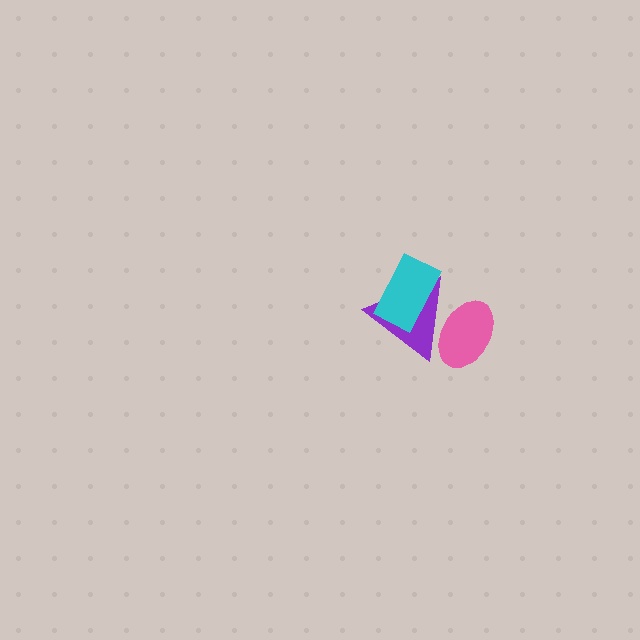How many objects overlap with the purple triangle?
2 objects overlap with the purple triangle.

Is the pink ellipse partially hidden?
Yes, it is partially covered by another shape.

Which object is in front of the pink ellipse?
The purple triangle is in front of the pink ellipse.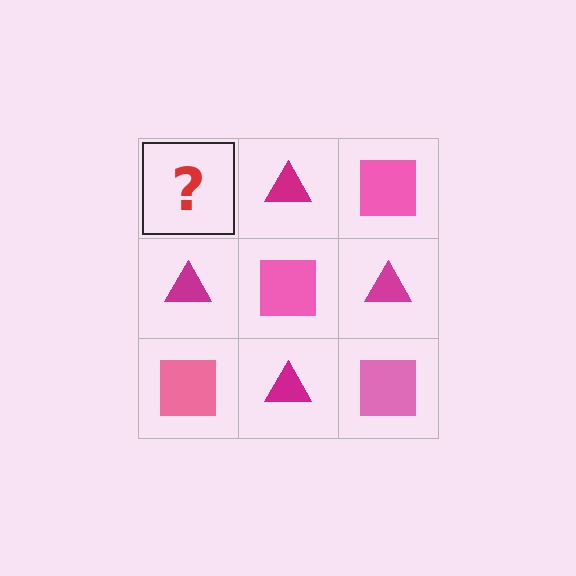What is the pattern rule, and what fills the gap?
The rule is that it alternates pink square and magenta triangle in a checkerboard pattern. The gap should be filled with a pink square.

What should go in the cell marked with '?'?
The missing cell should contain a pink square.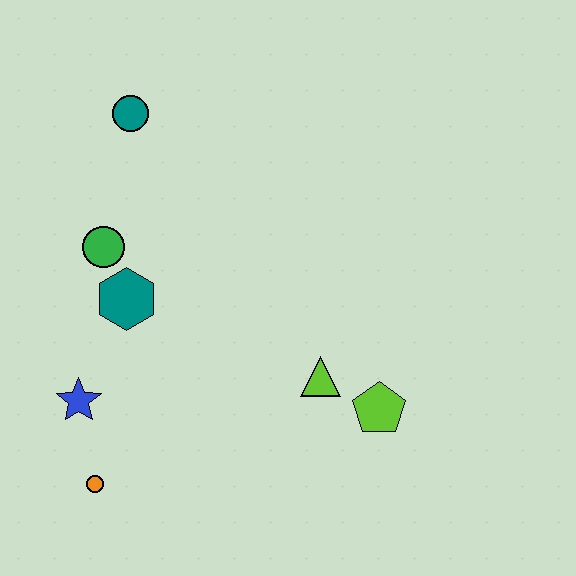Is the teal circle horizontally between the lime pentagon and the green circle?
Yes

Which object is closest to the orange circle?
The blue star is closest to the orange circle.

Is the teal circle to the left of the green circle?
No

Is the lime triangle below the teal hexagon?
Yes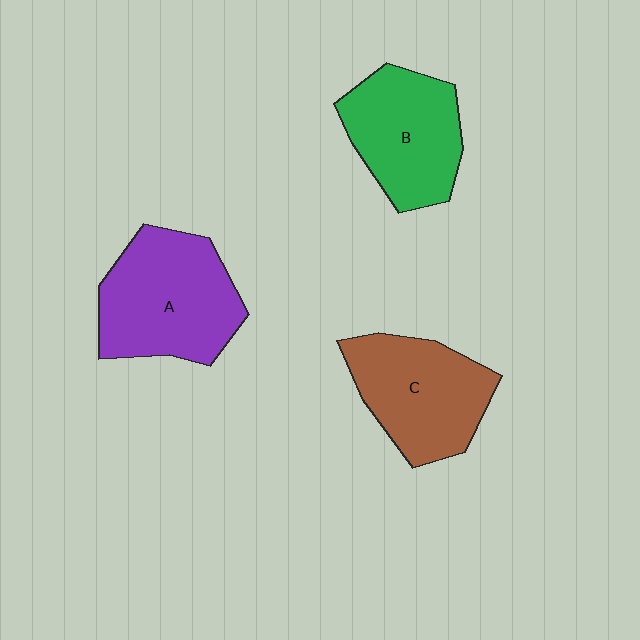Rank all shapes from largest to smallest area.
From largest to smallest: A (purple), C (brown), B (green).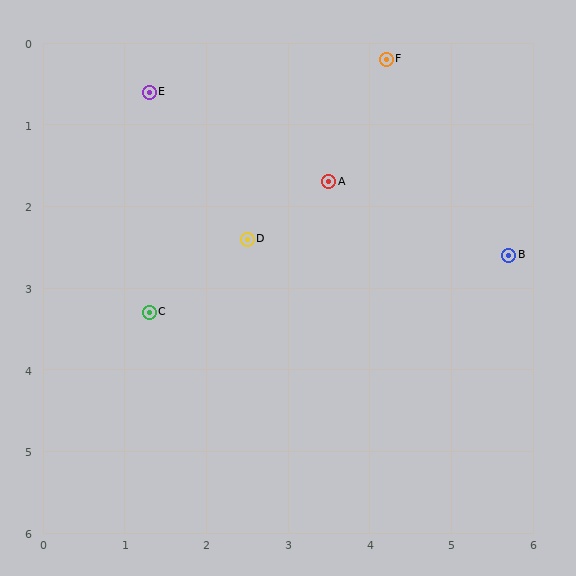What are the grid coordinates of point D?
Point D is at approximately (2.5, 2.4).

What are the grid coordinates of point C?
Point C is at approximately (1.3, 3.3).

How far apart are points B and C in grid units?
Points B and C are about 4.5 grid units apart.